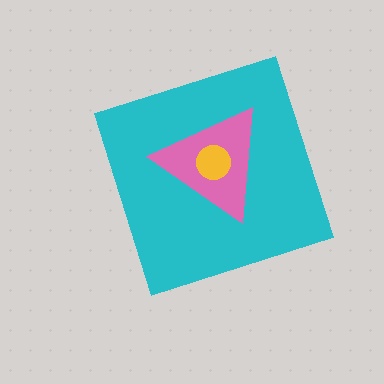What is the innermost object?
The yellow circle.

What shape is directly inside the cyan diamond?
The pink triangle.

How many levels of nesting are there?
3.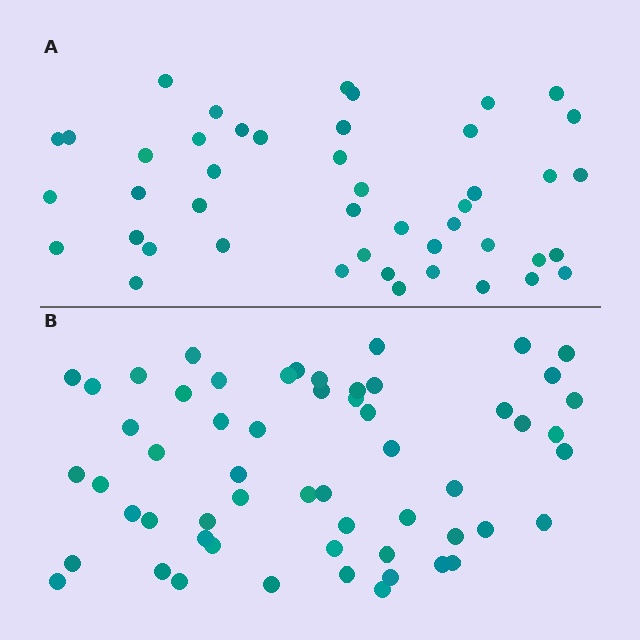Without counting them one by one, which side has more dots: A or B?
Region B (the bottom region) has more dots.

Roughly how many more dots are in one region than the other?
Region B has roughly 12 or so more dots than region A.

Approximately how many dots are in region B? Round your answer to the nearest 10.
About 60 dots. (The exact count is 57, which rounds to 60.)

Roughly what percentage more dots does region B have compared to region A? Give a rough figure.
About 25% more.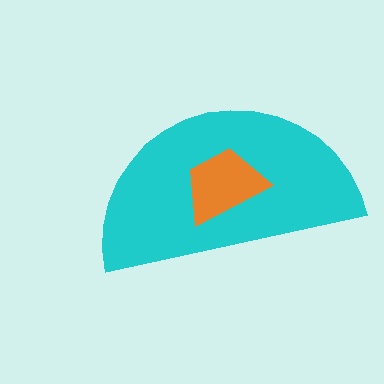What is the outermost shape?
The cyan semicircle.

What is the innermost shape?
The orange trapezoid.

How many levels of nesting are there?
2.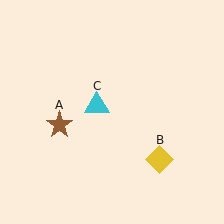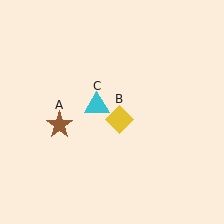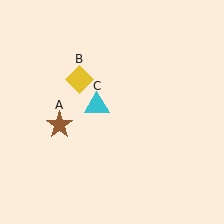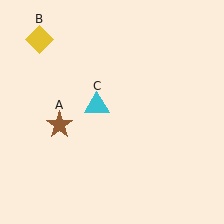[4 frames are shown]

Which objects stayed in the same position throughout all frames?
Brown star (object A) and cyan triangle (object C) remained stationary.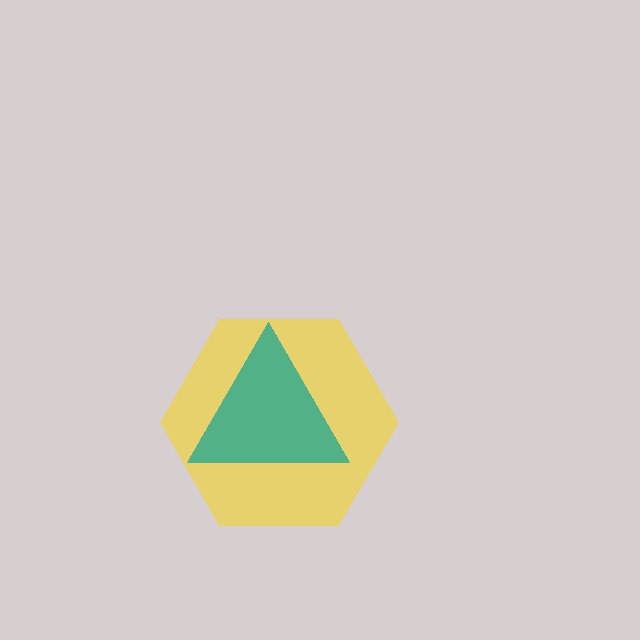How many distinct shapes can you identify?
There are 2 distinct shapes: a yellow hexagon, a teal triangle.